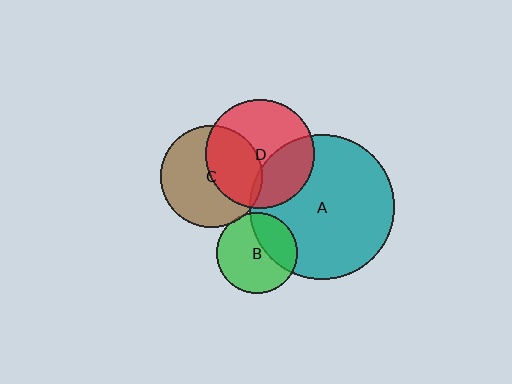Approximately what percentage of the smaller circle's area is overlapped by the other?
Approximately 5%.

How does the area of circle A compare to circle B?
Approximately 3.2 times.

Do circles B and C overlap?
Yes.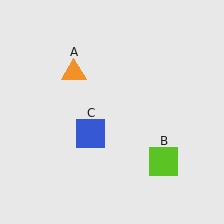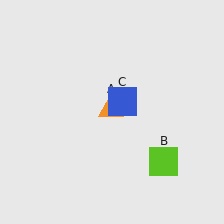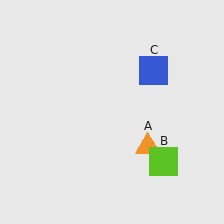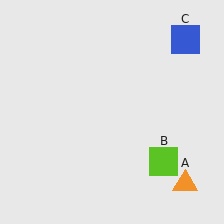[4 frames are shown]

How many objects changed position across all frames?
2 objects changed position: orange triangle (object A), blue square (object C).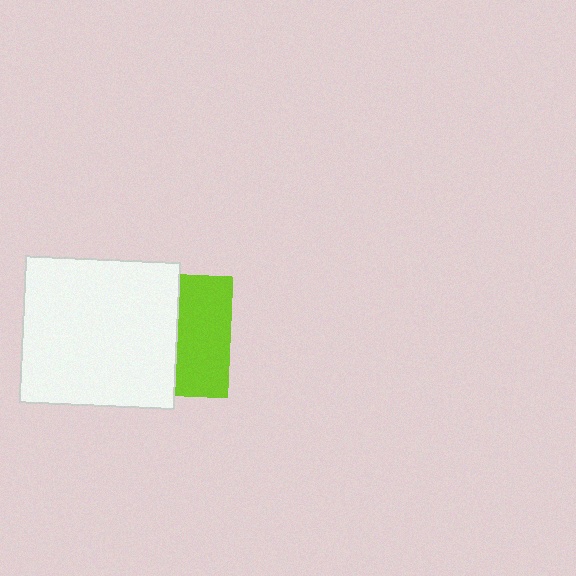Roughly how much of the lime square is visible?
A small part of it is visible (roughly 44%).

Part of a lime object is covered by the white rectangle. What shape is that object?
It is a square.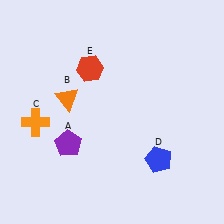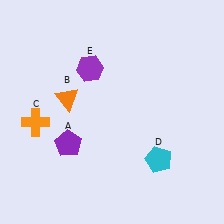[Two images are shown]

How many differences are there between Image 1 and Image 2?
There are 2 differences between the two images.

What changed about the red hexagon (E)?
In Image 1, E is red. In Image 2, it changed to purple.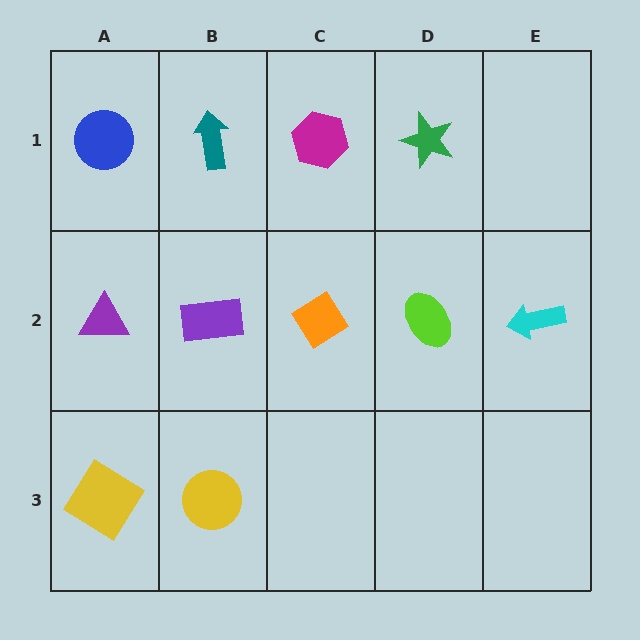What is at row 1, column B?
A teal arrow.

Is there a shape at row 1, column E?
No, that cell is empty.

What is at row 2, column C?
An orange diamond.